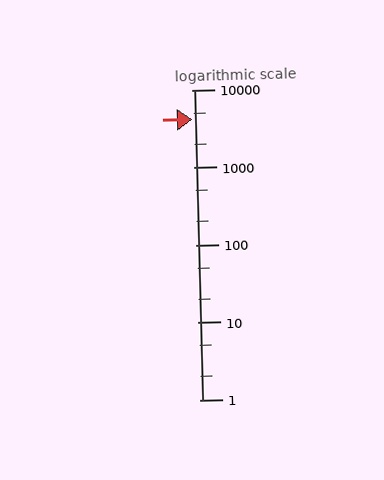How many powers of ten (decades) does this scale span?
The scale spans 4 decades, from 1 to 10000.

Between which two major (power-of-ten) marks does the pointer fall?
The pointer is between 1000 and 10000.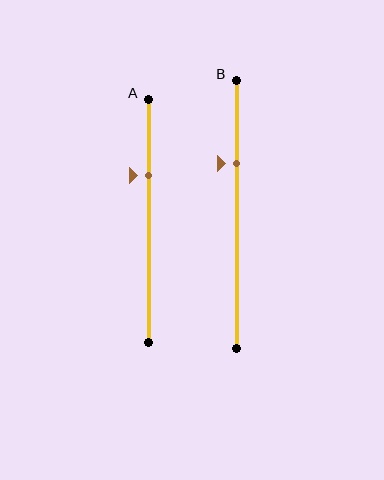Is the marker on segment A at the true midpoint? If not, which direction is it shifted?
No, the marker on segment A is shifted upward by about 19% of the segment length.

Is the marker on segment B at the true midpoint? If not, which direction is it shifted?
No, the marker on segment B is shifted upward by about 19% of the segment length.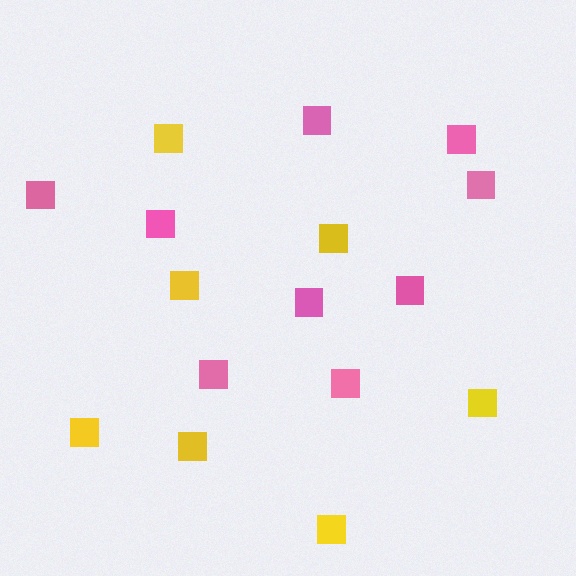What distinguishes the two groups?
There are 2 groups: one group of yellow squares (7) and one group of pink squares (9).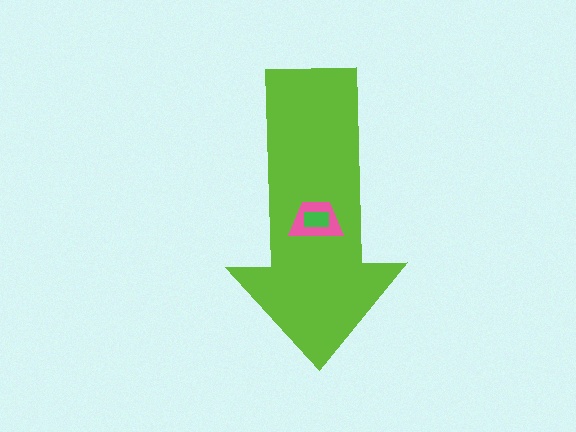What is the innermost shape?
The green rectangle.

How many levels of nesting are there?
3.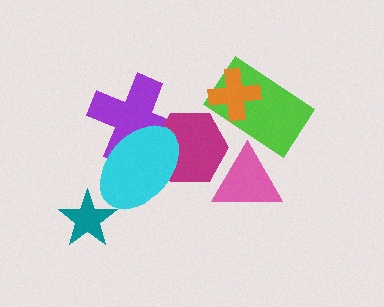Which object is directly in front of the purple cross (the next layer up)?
The magenta hexagon is directly in front of the purple cross.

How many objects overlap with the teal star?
0 objects overlap with the teal star.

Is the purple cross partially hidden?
Yes, it is partially covered by another shape.